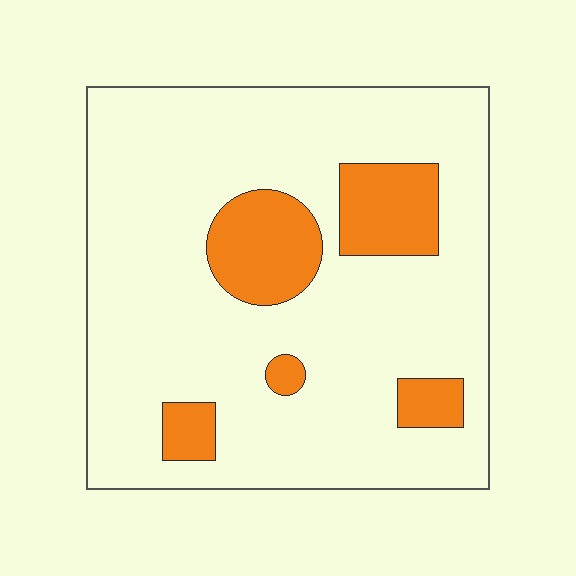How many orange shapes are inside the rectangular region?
5.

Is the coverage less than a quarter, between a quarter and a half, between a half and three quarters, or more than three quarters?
Less than a quarter.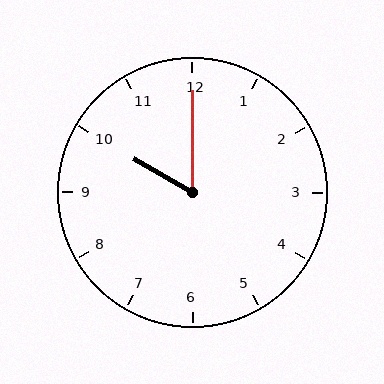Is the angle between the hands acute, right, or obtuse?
It is acute.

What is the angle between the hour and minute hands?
Approximately 60 degrees.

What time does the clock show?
10:00.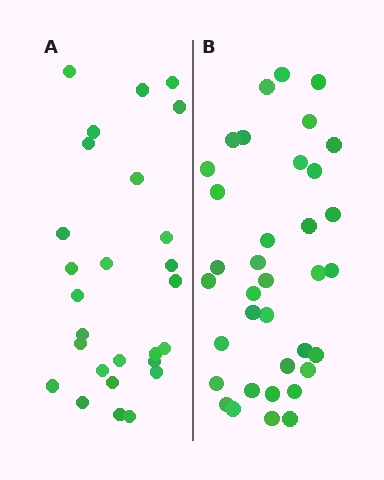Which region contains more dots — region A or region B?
Region B (the right region) has more dots.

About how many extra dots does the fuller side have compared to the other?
Region B has roughly 8 or so more dots than region A.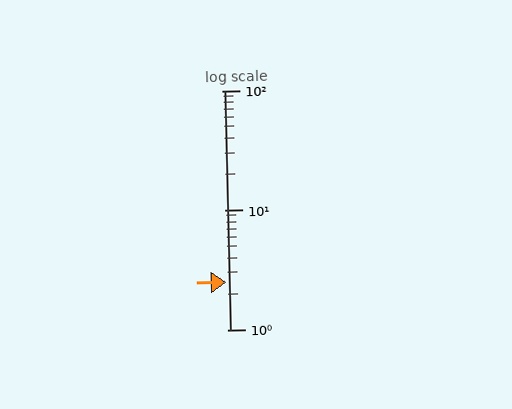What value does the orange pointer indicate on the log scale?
The pointer indicates approximately 2.5.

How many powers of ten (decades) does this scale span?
The scale spans 2 decades, from 1 to 100.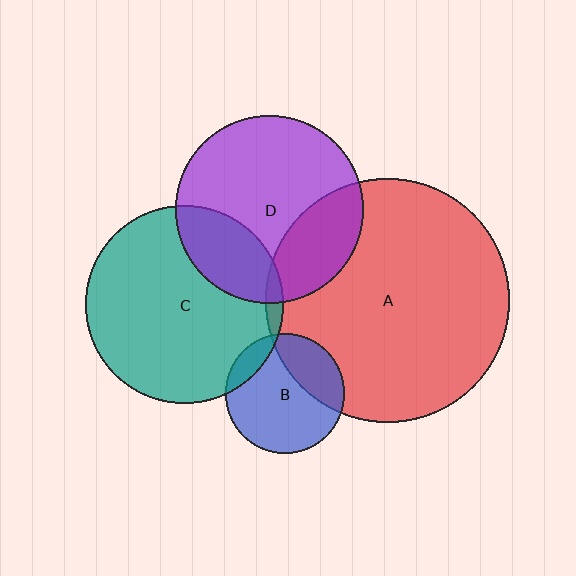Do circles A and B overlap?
Yes.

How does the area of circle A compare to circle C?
Approximately 1.5 times.